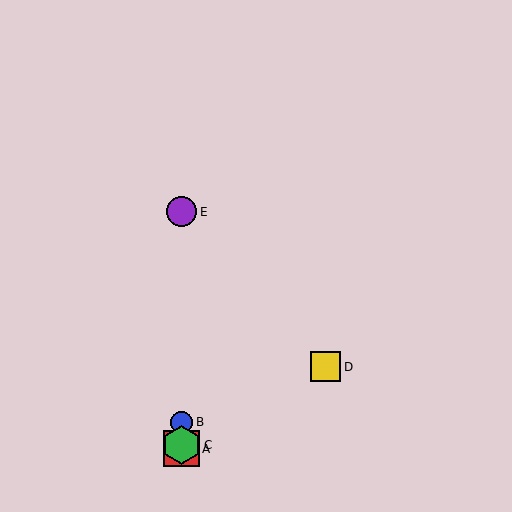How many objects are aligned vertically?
4 objects (A, B, C, E) are aligned vertically.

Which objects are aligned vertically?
Objects A, B, C, E are aligned vertically.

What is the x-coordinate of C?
Object C is at x≈181.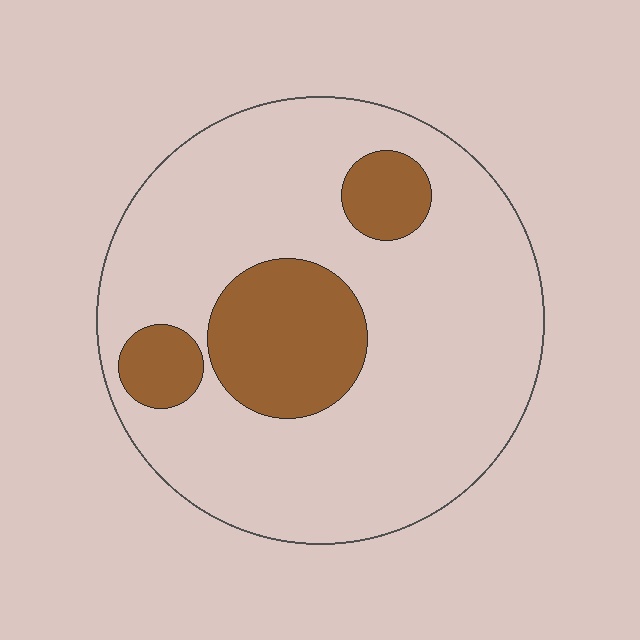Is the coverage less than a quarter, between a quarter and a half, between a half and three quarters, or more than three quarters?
Less than a quarter.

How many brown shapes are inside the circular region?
3.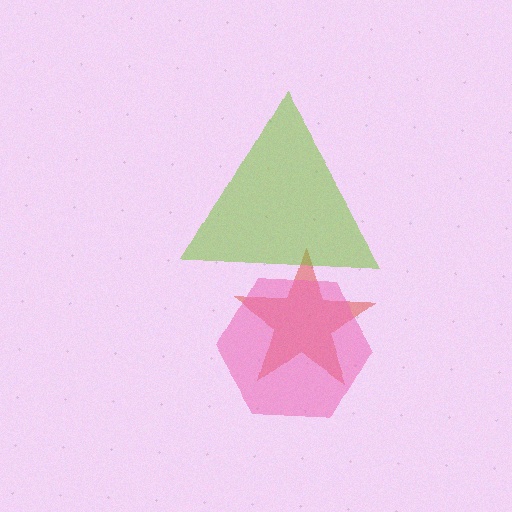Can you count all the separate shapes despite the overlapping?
Yes, there are 3 separate shapes.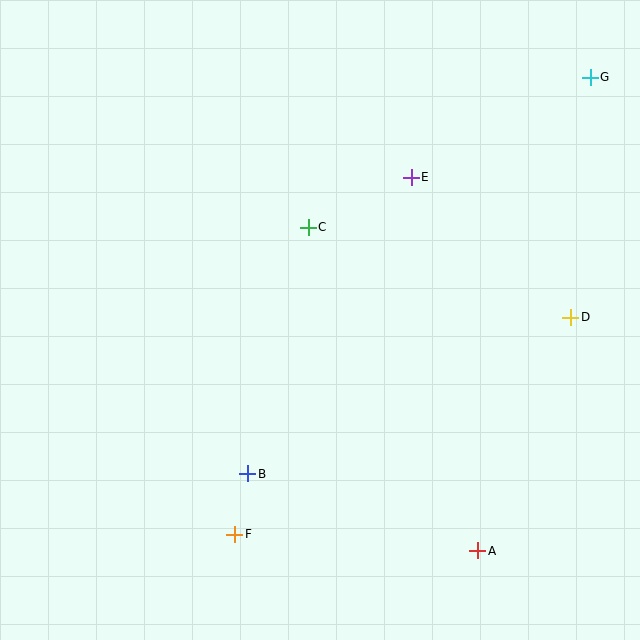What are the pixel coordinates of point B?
Point B is at (248, 474).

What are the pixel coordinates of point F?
Point F is at (235, 534).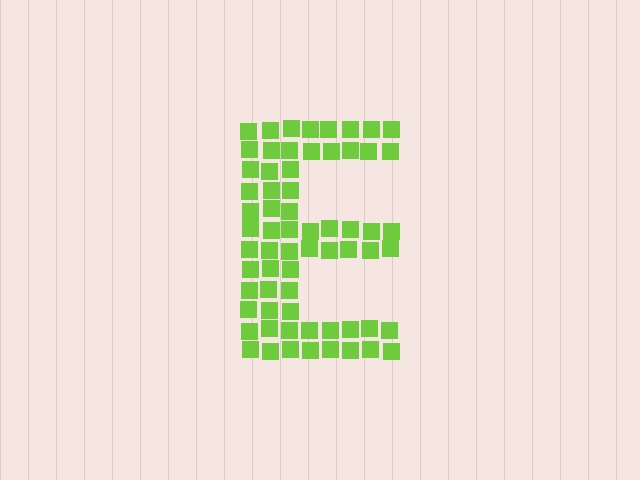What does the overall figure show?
The overall figure shows the letter E.